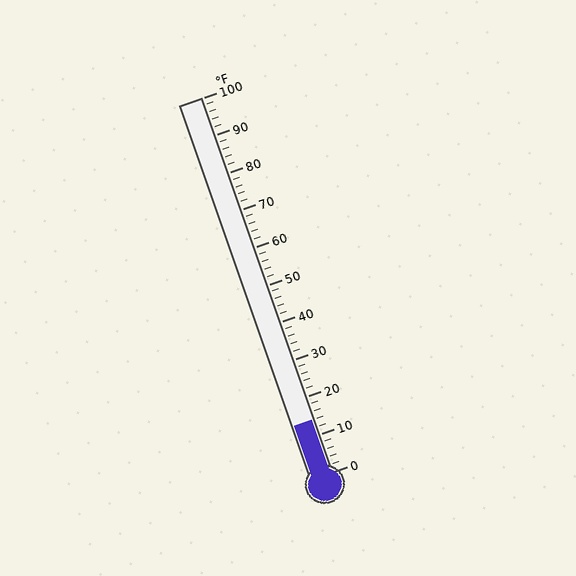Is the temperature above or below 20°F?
The temperature is below 20°F.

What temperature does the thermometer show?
The thermometer shows approximately 14°F.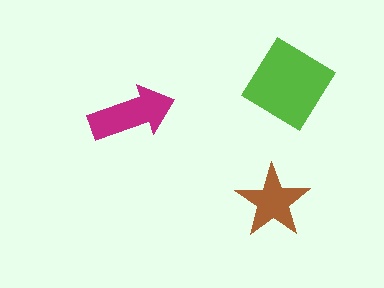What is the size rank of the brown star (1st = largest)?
3rd.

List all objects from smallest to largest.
The brown star, the magenta arrow, the lime diamond.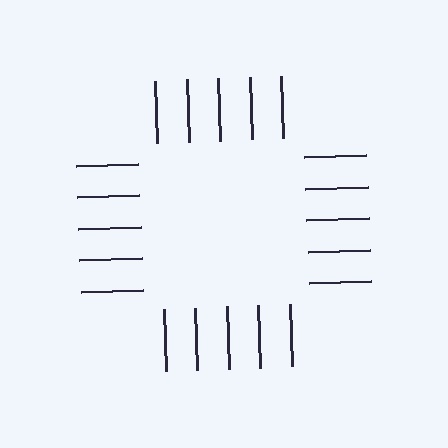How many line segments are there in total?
20 — 5 along each of the 4 edges.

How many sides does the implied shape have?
4 sides — the line-ends trace a square.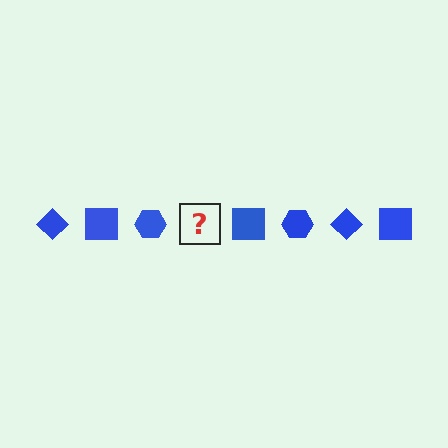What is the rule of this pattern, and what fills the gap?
The rule is that the pattern cycles through diamond, square, hexagon shapes in blue. The gap should be filled with a blue diamond.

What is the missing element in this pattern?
The missing element is a blue diamond.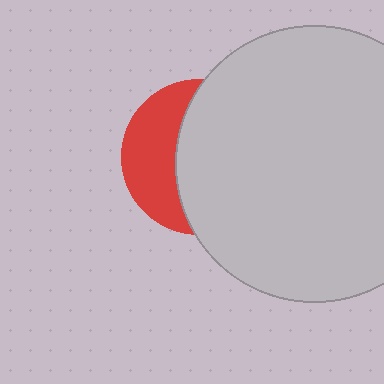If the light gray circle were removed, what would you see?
You would see the complete red circle.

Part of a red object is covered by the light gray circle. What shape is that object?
It is a circle.